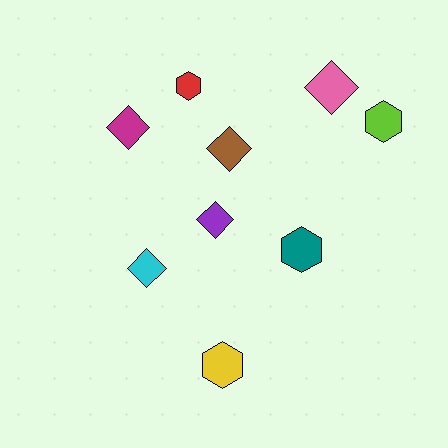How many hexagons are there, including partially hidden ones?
There are 4 hexagons.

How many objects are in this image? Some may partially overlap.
There are 9 objects.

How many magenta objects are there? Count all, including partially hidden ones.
There is 1 magenta object.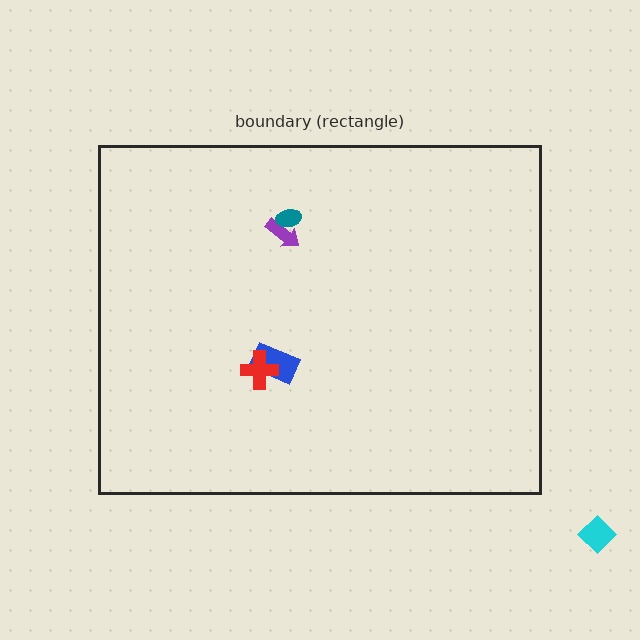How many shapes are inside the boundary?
4 inside, 1 outside.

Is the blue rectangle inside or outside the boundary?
Inside.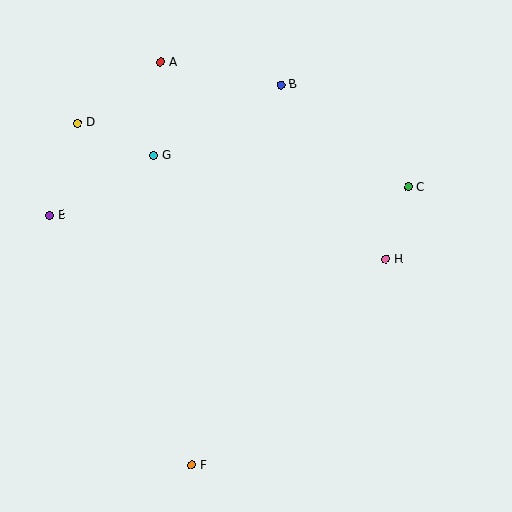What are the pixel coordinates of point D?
Point D is at (78, 123).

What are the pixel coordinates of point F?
Point F is at (192, 465).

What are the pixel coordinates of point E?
Point E is at (49, 215).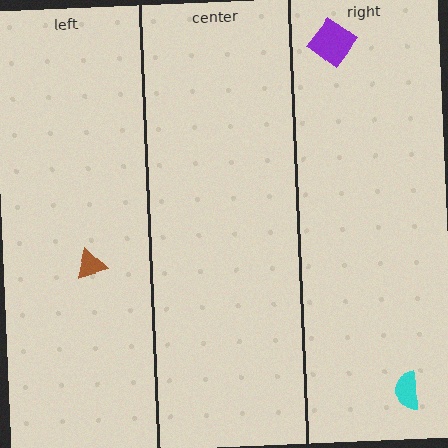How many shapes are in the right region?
2.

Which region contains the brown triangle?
The left region.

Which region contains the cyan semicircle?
The right region.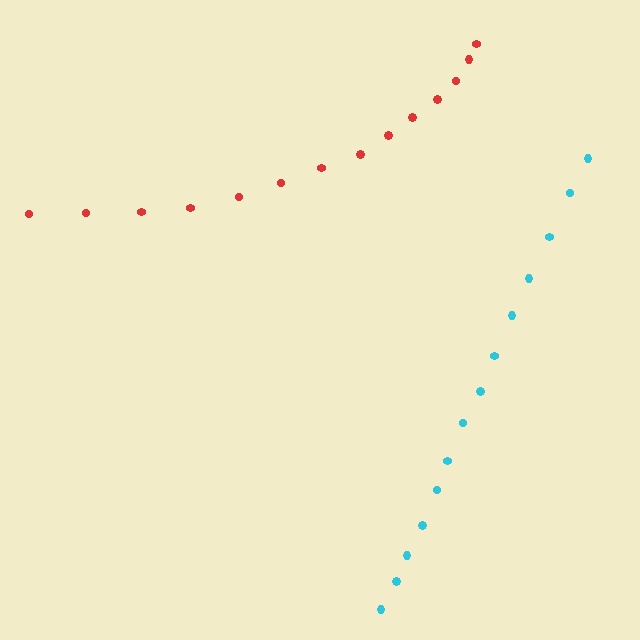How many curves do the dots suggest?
There are 2 distinct paths.